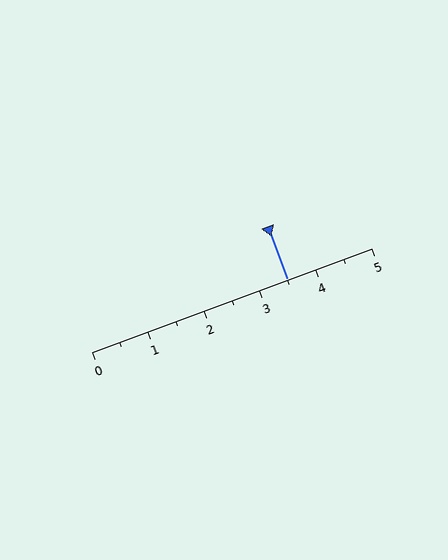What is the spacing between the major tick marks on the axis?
The major ticks are spaced 1 apart.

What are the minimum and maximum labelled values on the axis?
The axis runs from 0 to 5.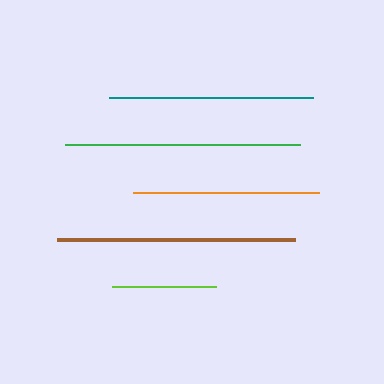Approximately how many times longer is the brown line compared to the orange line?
The brown line is approximately 1.3 times the length of the orange line.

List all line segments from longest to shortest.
From longest to shortest: brown, green, teal, orange, lime.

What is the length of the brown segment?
The brown segment is approximately 238 pixels long.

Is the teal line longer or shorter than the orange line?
The teal line is longer than the orange line.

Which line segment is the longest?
The brown line is the longest at approximately 238 pixels.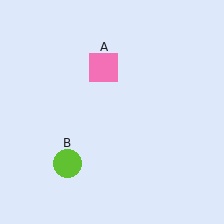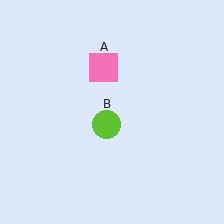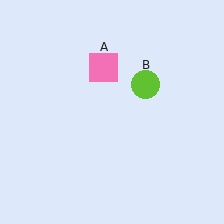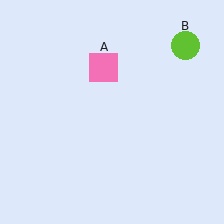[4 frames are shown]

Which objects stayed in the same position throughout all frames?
Pink square (object A) remained stationary.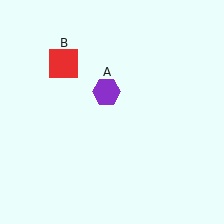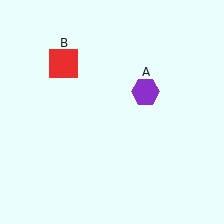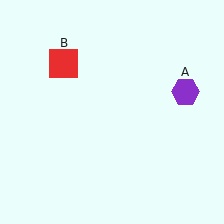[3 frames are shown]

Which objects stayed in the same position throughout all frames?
Red square (object B) remained stationary.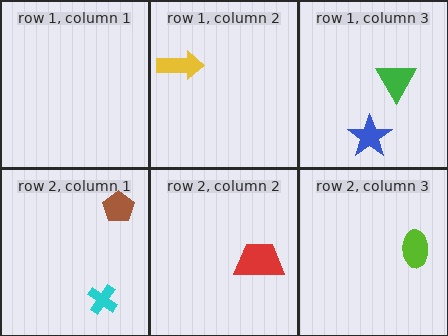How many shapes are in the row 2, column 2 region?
1.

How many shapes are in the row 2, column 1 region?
2.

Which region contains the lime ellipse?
The row 2, column 3 region.